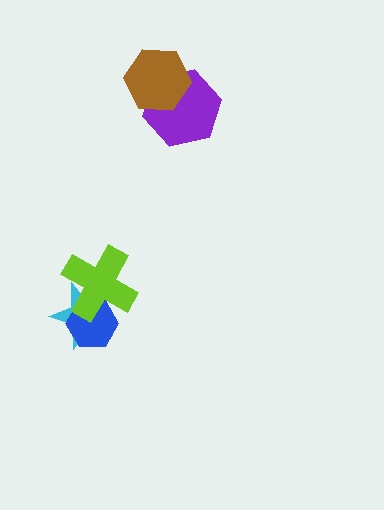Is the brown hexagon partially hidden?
No, no other shape covers it.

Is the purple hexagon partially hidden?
Yes, it is partially covered by another shape.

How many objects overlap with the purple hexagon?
1 object overlaps with the purple hexagon.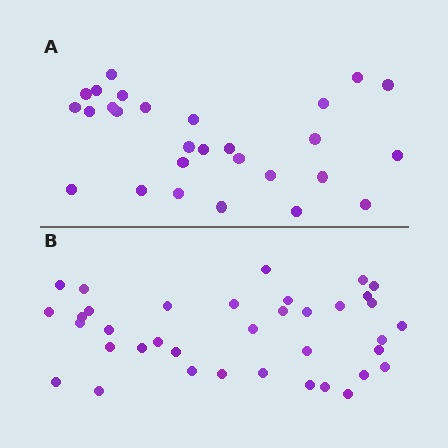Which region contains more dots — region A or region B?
Region B (the bottom region) has more dots.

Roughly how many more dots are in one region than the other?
Region B has roughly 8 or so more dots than region A.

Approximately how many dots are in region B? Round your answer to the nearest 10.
About 40 dots. (The exact count is 37, which rounds to 40.)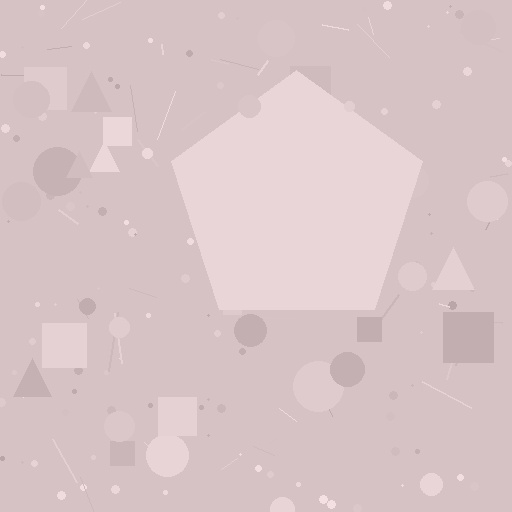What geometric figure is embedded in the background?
A pentagon is embedded in the background.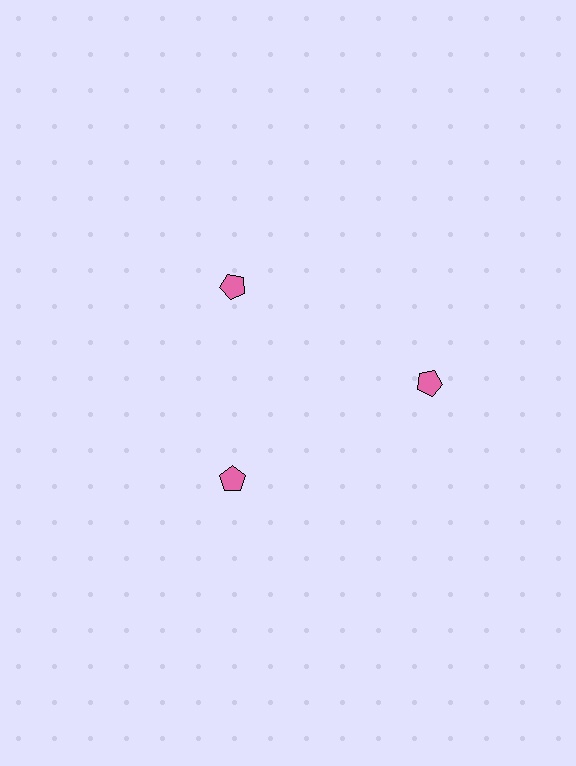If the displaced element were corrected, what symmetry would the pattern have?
It would have 3-fold rotational symmetry — the pattern would map onto itself every 120 degrees.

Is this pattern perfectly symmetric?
No. The 3 pink pentagons are arranged in a ring, but one element near the 3 o'clock position is pushed outward from the center, breaking the 3-fold rotational symmetry.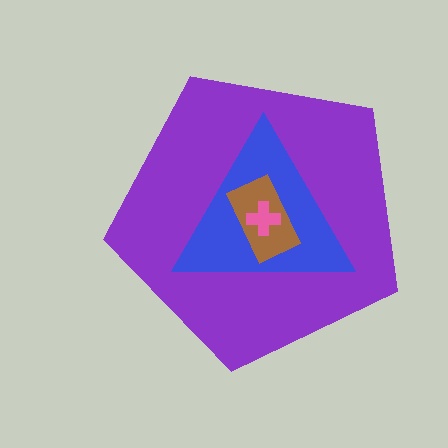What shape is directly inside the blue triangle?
The brown rectangle.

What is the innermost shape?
The pink cross.